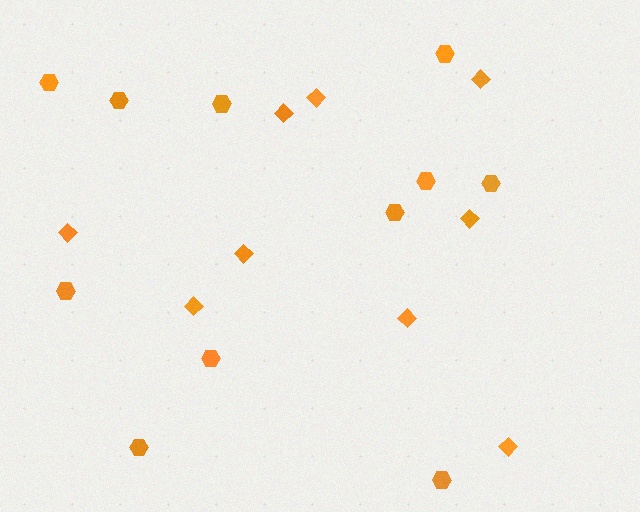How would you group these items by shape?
There are 2 groups: one group of hexagons (11) and one group of diamonds (9).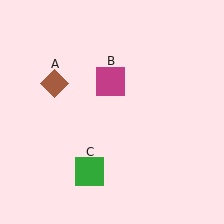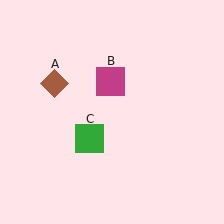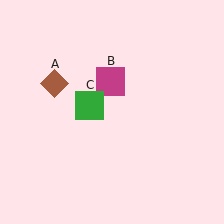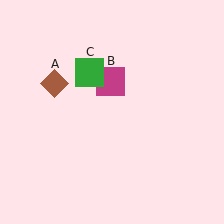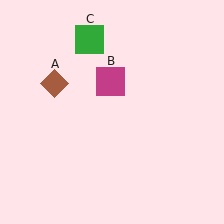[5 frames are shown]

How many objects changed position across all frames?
1 object changed position: green square (object C).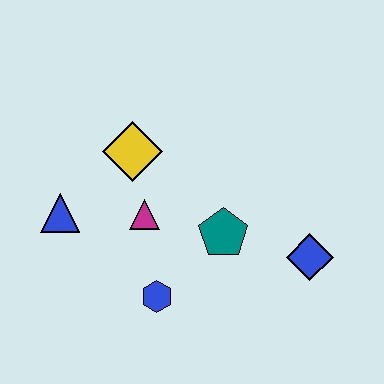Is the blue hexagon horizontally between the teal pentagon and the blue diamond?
No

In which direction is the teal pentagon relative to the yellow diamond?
The teal pentagon is to the right of the yellow diamond.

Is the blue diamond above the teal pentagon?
No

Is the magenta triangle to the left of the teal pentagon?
Yes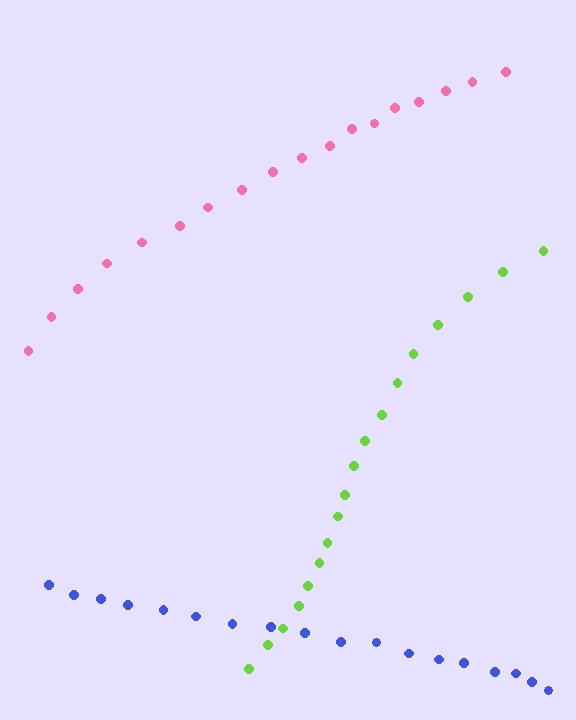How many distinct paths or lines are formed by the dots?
There are 3 distinct paths.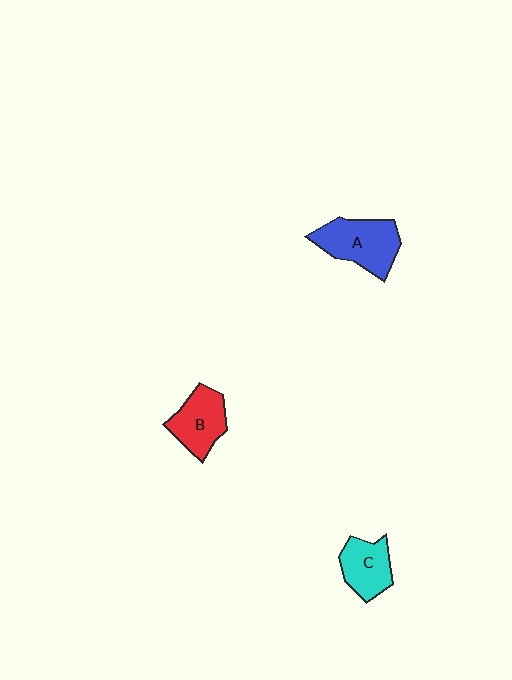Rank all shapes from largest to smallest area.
From largest to smallest: A (blue), B (red), C (cyan).